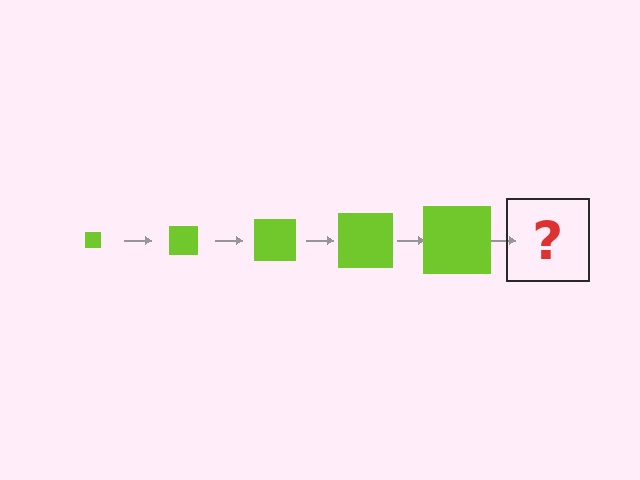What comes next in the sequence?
The next element should be a lime square, larger than the previous one.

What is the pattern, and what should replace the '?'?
The pattern is that the square gets progressively larger each step. The '?' should be a lime square, larger than the previous one.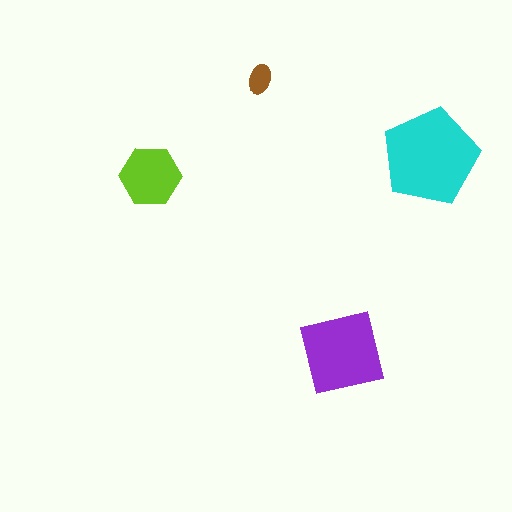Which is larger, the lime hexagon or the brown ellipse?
The lime hexagon.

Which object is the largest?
The cyan pentagon.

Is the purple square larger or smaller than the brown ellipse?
Larger.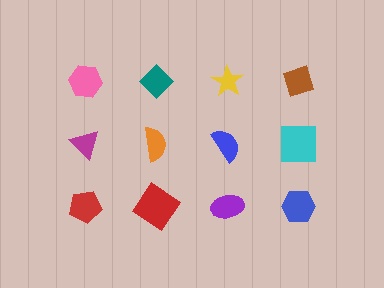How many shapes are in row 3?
4 shapes.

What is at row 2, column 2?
An orange semicircle.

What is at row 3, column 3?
A purple ellipse.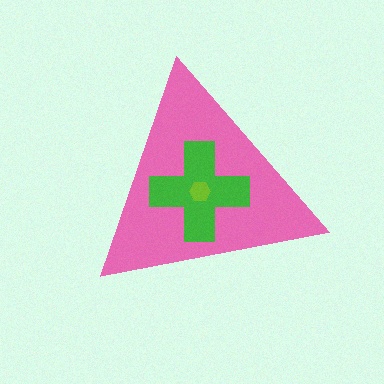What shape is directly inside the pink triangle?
The green cross.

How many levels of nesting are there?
3.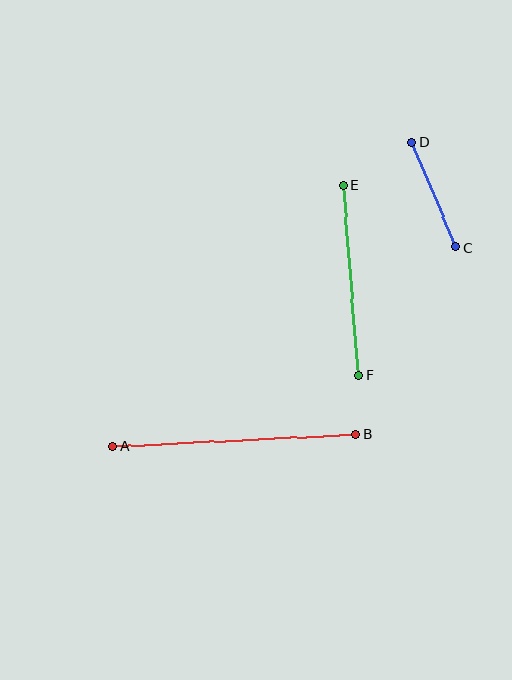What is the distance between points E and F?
The distance is approximately 191 pixels.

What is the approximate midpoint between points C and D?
The midpoint is at approximately (434, 195) pixels.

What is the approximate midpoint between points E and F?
The midpoint is at approximately (351, 280) pixels.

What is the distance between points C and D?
The distance is approximately 114 pixels.